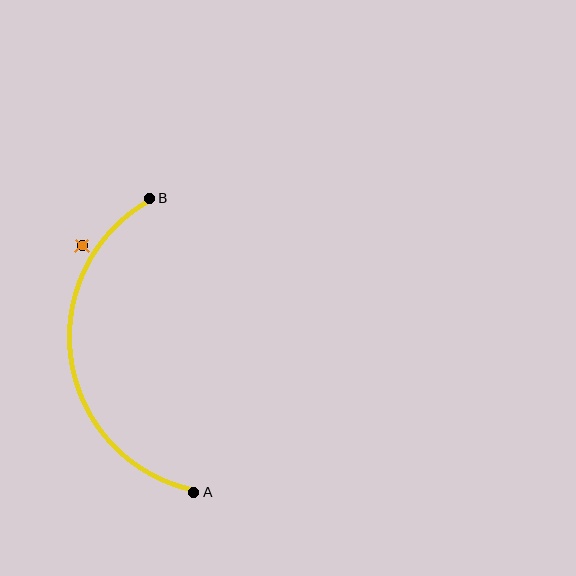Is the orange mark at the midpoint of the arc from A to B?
No — the orange mark does not lie on the arc at all. It sits slightly outside the curve.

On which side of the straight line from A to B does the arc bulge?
The arc bulges to the left of the straight line connecting A and B.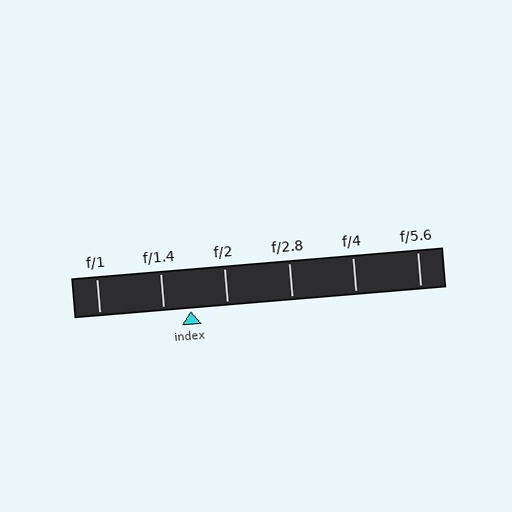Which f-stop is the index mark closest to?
The index mark is closest to f/1.4.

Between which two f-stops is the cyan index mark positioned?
The index mark is between f/1.4 and f/2.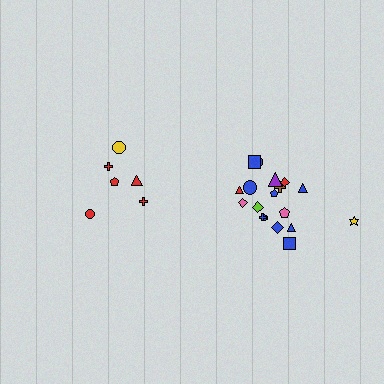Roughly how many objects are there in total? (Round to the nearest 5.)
Roughly 25 objects in total.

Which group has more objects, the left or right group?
The right group.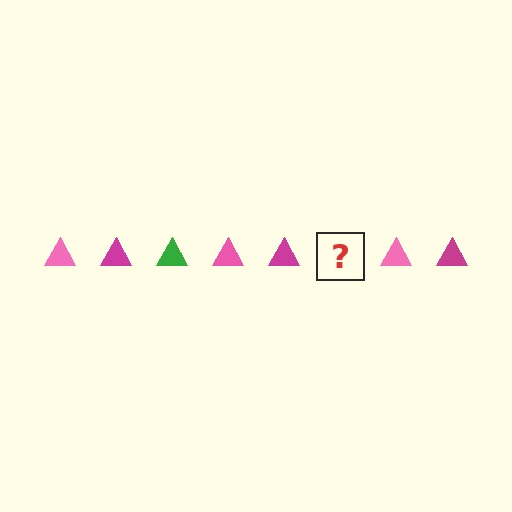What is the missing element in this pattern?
The missing element is a green triangle.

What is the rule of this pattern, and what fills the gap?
The rule is that the pattern cycles through pink, magenta, green triangles. The gap should be filled with a green triangle.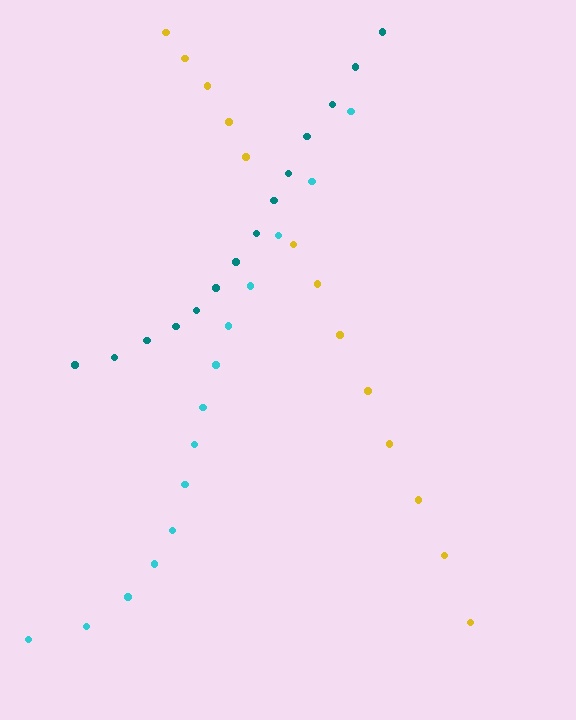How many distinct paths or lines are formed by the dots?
There are 3 distinct paths.